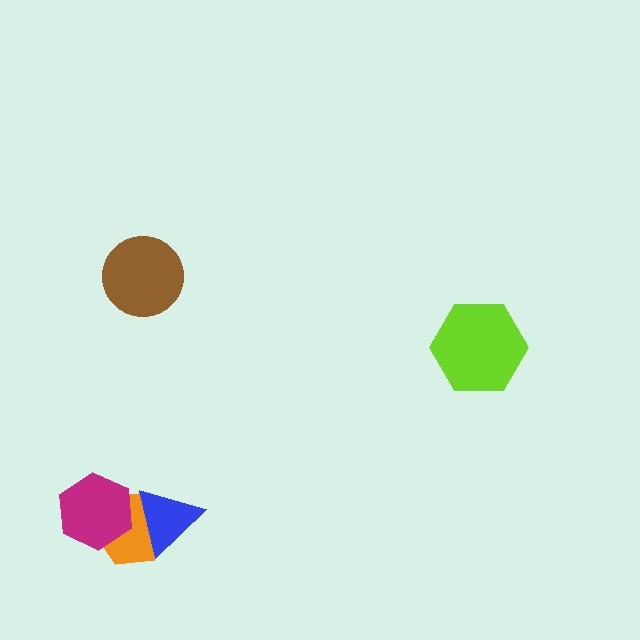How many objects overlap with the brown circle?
0 objects overlap with the brown circle.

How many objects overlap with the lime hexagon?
0 objects overlap with the lime hexagon.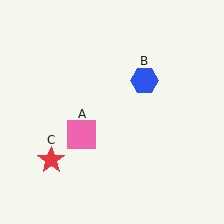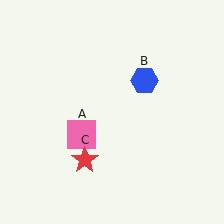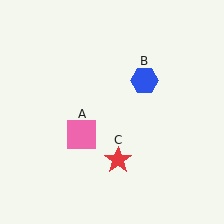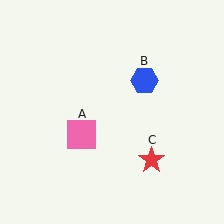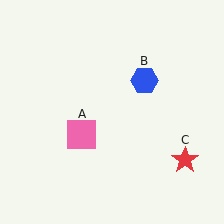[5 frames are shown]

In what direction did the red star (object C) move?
The red star (object C) moved right.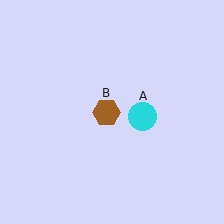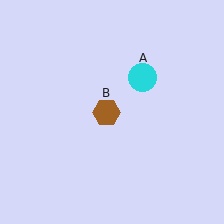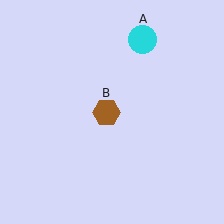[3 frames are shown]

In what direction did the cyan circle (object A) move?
The cyan circle (object A) moved up.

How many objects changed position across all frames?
1 object changed position: cyan circle (object A).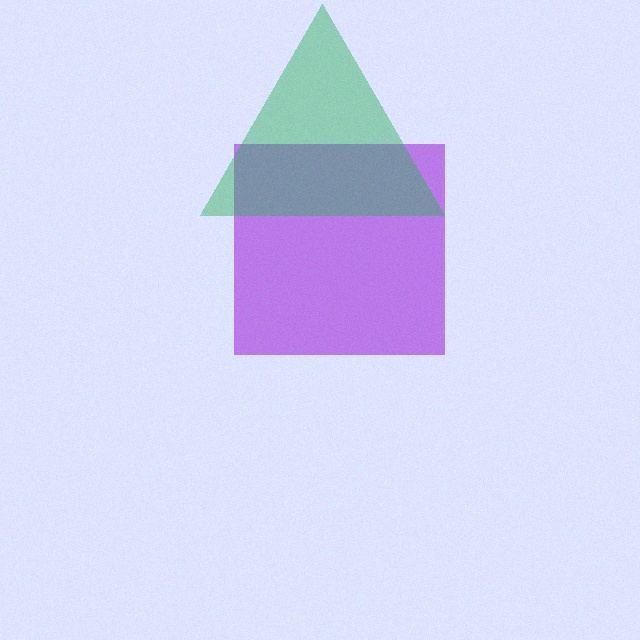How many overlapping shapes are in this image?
There are 2 overlapping shapes in the image.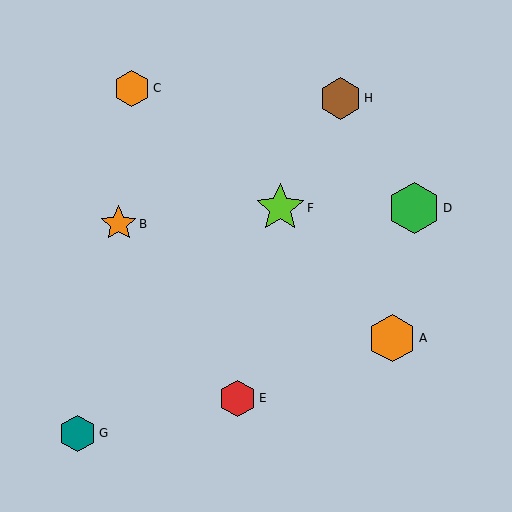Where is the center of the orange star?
The center of the orange star is at (119, 224).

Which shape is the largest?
The green hexagon (labeled D) is the largest.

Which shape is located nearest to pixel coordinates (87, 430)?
The teal hexagon (labeled G) at (77, 433) is nearest to that location.